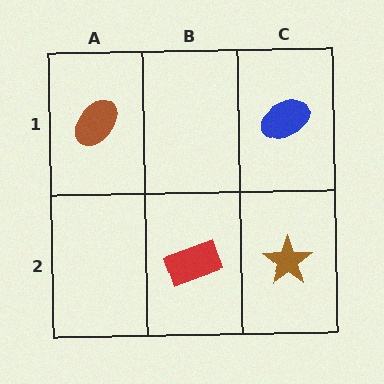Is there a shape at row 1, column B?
No, that cell is empty.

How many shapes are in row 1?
2 shapes.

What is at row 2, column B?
A red rectangle.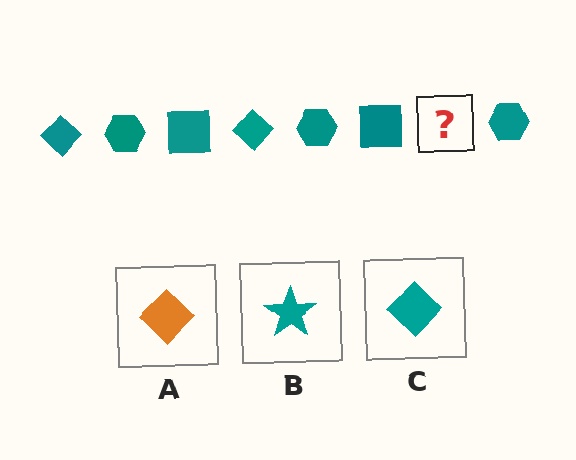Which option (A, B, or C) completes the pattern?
C.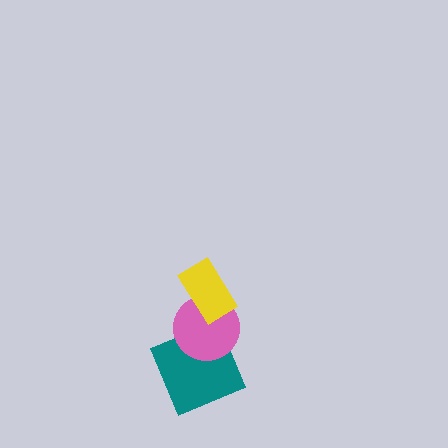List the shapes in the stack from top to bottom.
From top to bottom: the yellow rectangle, the pink circle, the teal square.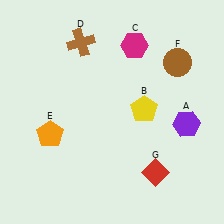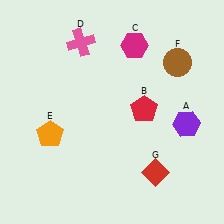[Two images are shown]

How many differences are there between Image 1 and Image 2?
There are 2 differences between the two images.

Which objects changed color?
B changed from yellow to red. D changed from brown to pink.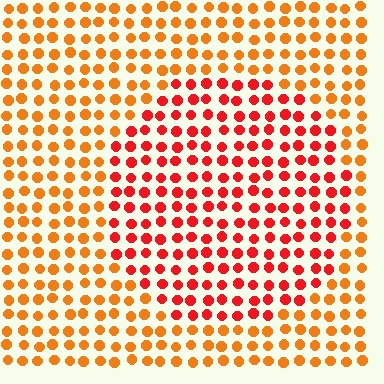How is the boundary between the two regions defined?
The boundary is defined purely by a slight shift in hue (about 32 degrees). Spacing, size, and orientation are identical on both sides.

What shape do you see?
I see a circle.